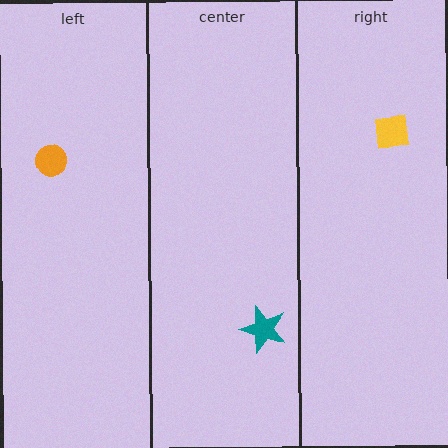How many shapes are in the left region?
1.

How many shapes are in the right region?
1.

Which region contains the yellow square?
The right region.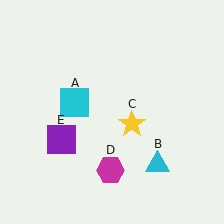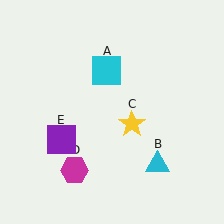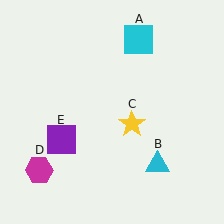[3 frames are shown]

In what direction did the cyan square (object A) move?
The cyan square (object A) moved up and to the right.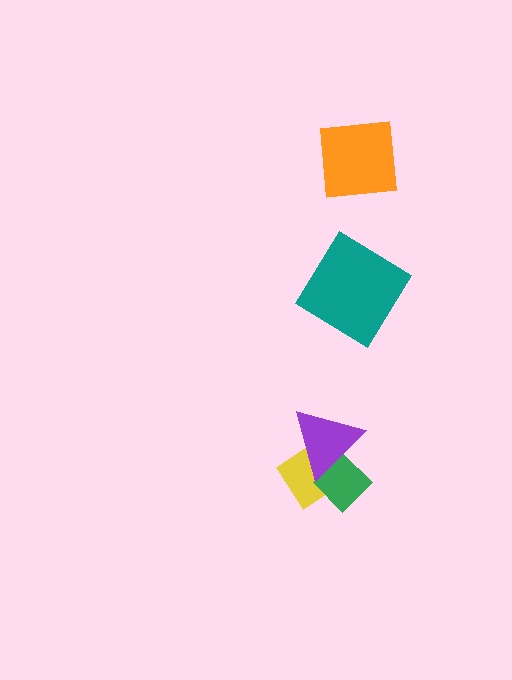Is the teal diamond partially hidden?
No, no other shape covers it.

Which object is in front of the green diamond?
The purple triangle is in front of the green diamond.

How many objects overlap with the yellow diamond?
2 objects overlap with the yellow diamond.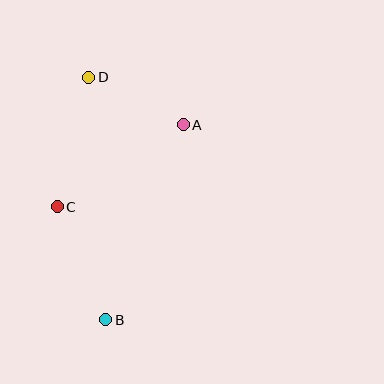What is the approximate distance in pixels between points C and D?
The distance between C and D is approximately 133 pixels.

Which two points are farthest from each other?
Points B and D are farthest from each other.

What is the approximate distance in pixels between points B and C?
The distance between B and C is approximately 123 pixels.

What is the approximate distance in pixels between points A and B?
The distance between A and B is approximately 210 pixels.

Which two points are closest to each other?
Points A and D are closest to each other.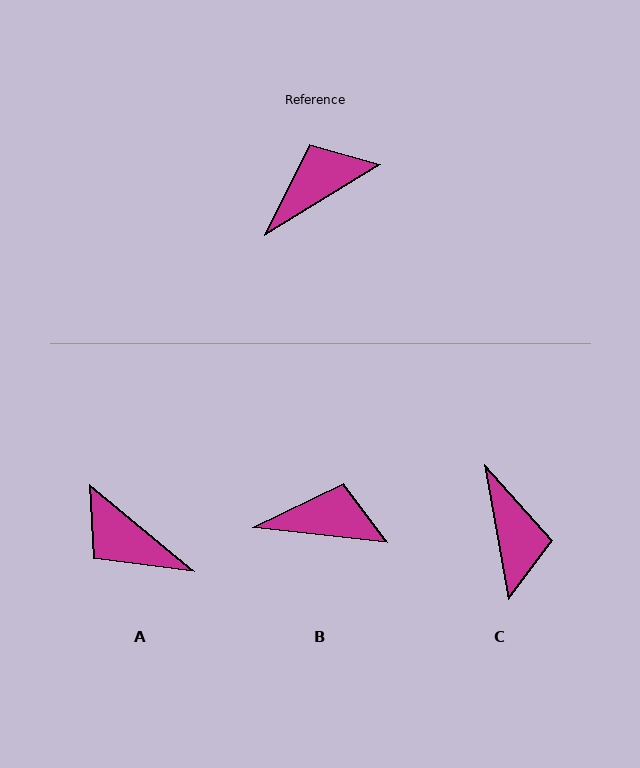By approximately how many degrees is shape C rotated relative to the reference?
Approximately 112 degrees clockwise.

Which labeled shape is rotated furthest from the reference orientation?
C, about 112 degrees away.